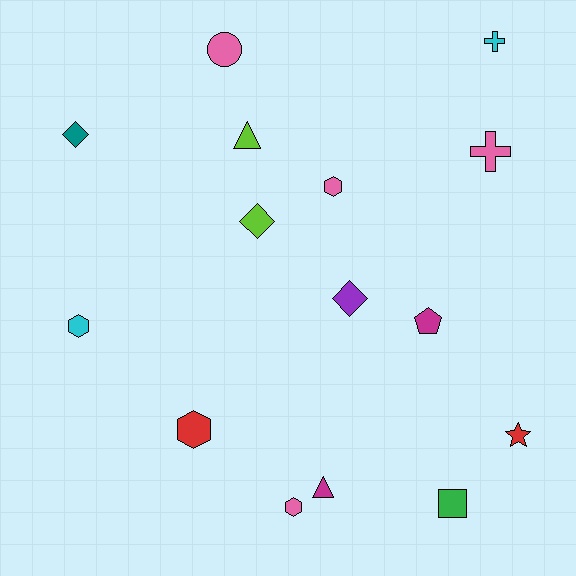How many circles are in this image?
There is 1 circle.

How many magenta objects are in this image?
There are 2 magenta objects.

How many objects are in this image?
There are 15 objects.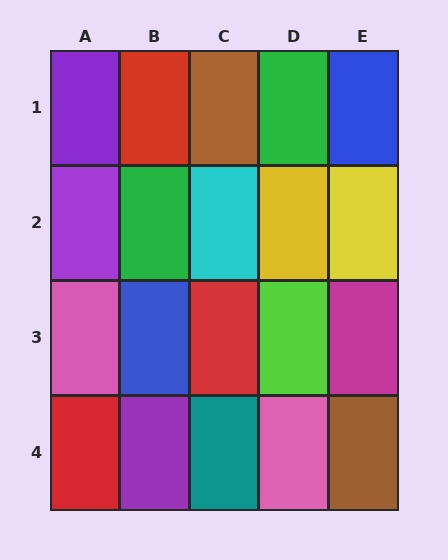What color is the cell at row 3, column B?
Blue.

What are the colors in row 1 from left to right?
Purple, red, brown, green, blue.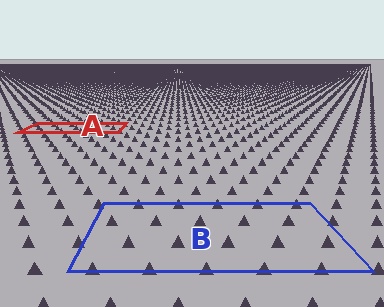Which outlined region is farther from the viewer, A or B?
Region A is farther from the viewer — the texture elements inside it appear smaller and more densely packed.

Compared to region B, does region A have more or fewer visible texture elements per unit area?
Region A has more texture elements per unit area — they are packed more densely because it is farther away.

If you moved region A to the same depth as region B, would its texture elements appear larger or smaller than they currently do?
They would appear larger. At a closer depth, the same texture elements are projected at a bigger on-screen size.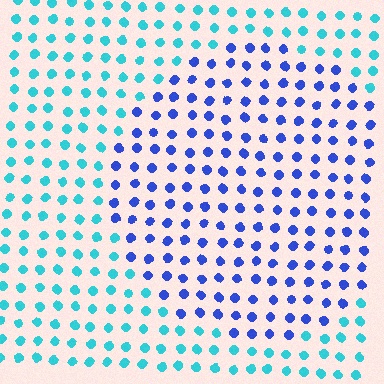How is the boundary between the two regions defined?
The boundary is defined purely by a slight shift in hue (about 48 degrees). Spacing, size, and orientation are identical on both sides.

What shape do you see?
I see a circle.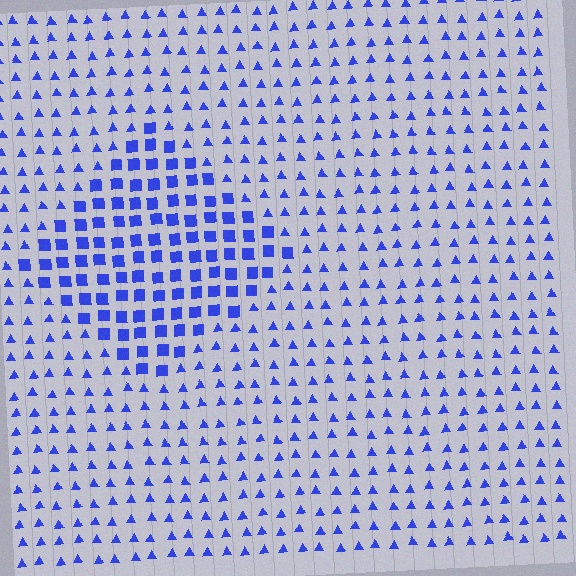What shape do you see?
I see a diamond.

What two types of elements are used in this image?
The image uses squares inside the diamond region and triangles outside it.